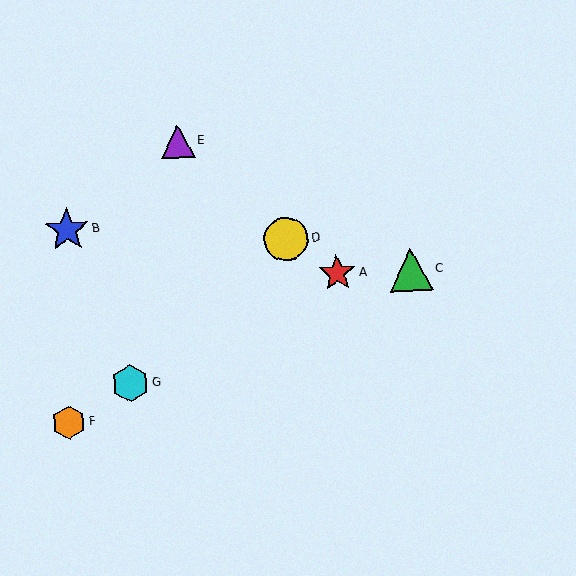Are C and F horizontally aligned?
No, C is at y≈269 and F is at y≈422.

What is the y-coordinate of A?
Object A is at y≈273.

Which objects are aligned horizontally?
Objects A, C are aligned horizontally.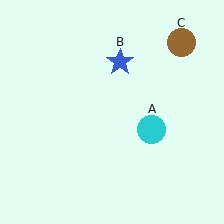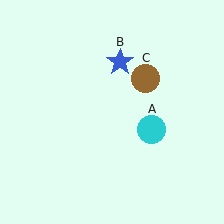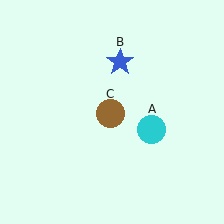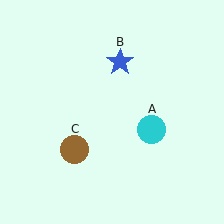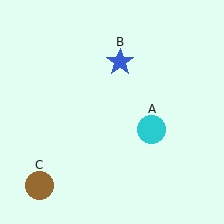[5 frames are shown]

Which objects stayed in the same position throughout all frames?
Cyan circle (object A) and blue star (object B) remained stationary.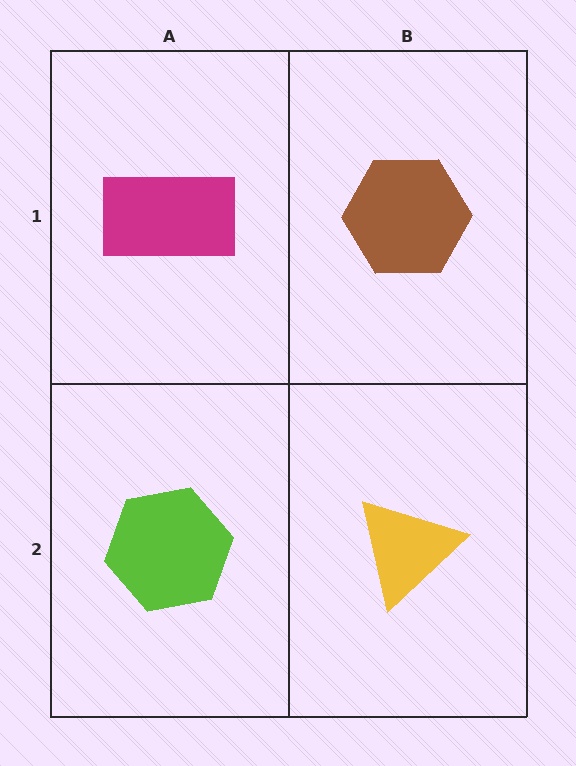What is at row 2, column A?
A lime hexagon.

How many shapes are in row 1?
2 shapes.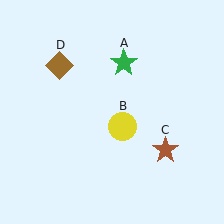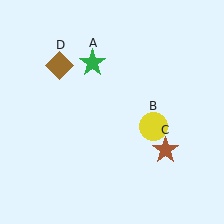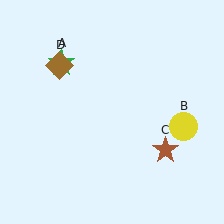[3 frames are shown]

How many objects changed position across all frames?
2 objects changed position: green star (object A), yellow circle (object B).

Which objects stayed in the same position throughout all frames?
Brown star (object C) and brown diamond (object D) remained stationary.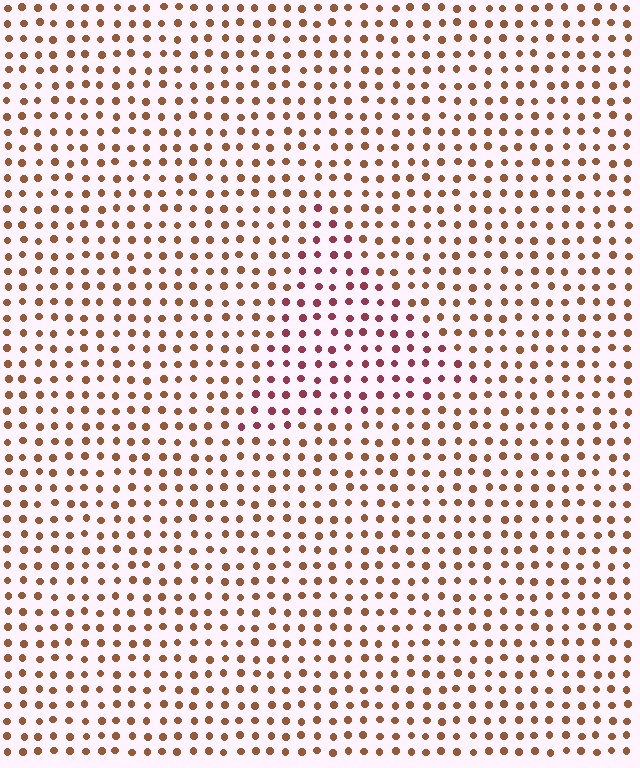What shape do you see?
I see a triangle.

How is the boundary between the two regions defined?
The boundary is defined purely by a slight shift in hue (about 36 degrees). Spacing, size, and orientation are identical on both sides.